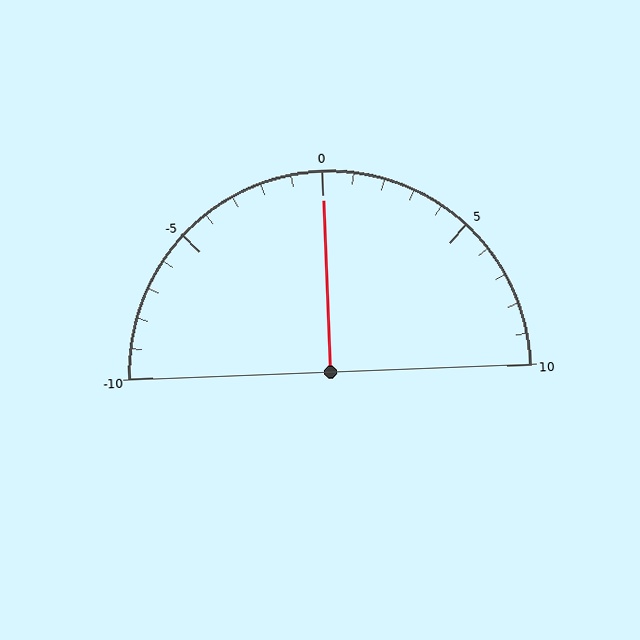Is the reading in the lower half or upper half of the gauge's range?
The reading is in the upper half of the range (-10 to 10).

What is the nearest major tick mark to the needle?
The nearest major tick mark is 0.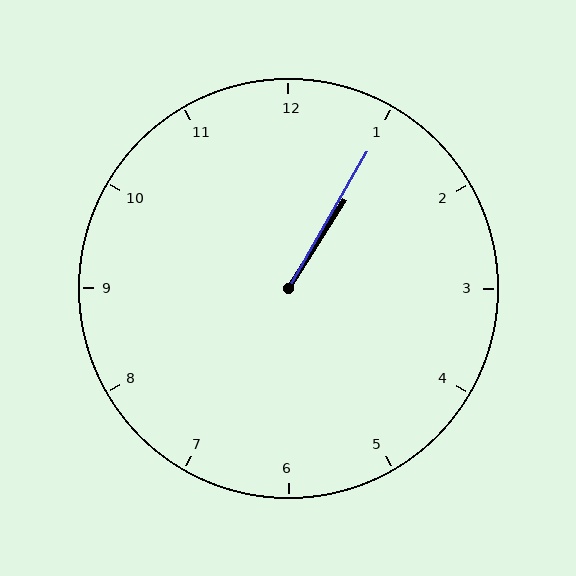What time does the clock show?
1:05.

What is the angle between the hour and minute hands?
Approximately 2 degrees.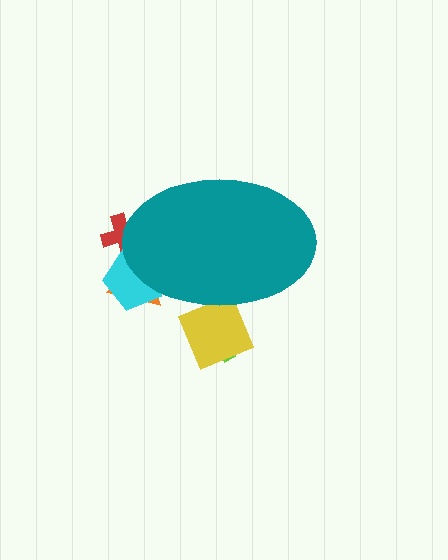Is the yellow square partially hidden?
Yes, the yellow square is partially hidden behind the teal ellipse.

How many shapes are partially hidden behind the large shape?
5 shapes are partially hidden.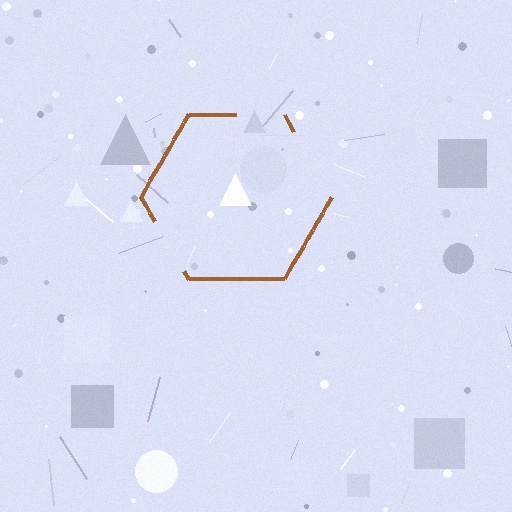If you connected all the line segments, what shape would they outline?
They would outline a hexagon.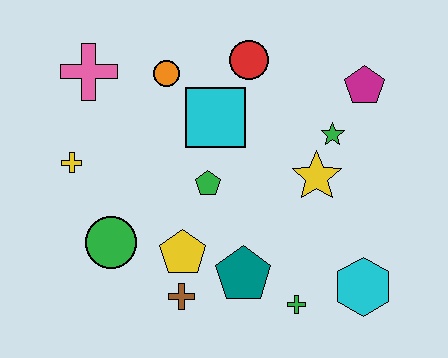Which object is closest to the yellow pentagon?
The brown cross is closest to the yellow pentagon.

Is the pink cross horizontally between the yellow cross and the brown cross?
Yes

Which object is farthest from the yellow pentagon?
The magenta pentagon is farthest from the yellow pentagon.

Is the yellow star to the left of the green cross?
No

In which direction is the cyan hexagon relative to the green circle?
The cyan hexagon is to the right of the green circle.